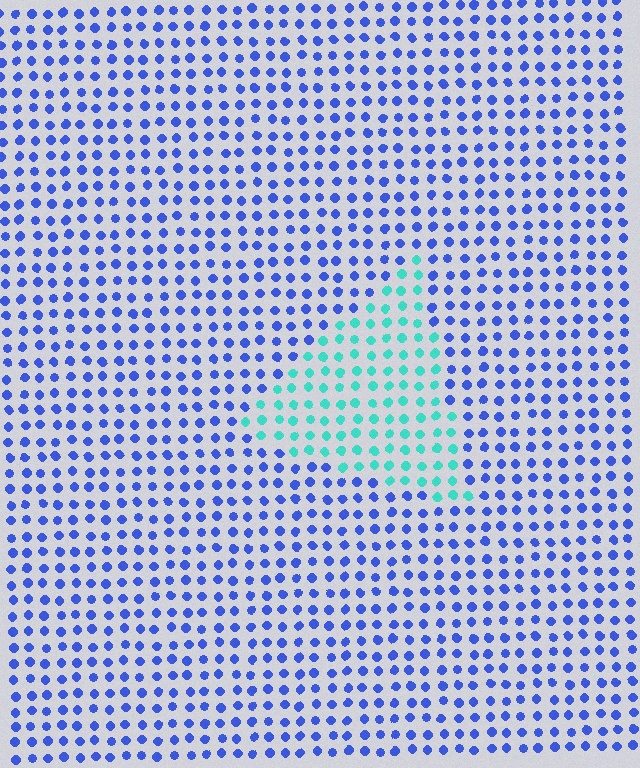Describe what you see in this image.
The image is filled with small blue elements in a uniform arrangement. A triangle-shaped region is visible where the elements are tinted to a slightly different hue, forming a subtle color boundary.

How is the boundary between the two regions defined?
The boundary is defined purely by a slight shift in hue (about 59 degrees). Spacing, size, and orientation are identical on both sides.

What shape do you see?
I see a triangle.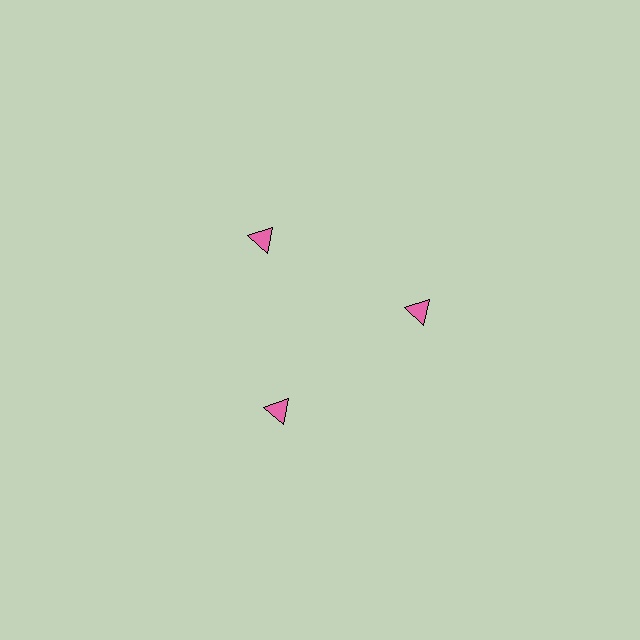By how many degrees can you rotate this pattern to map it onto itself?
The pattern maps onto itself every 120 degrees of rotation.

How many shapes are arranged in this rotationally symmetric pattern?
There are 3 shapes, arranged in 3 groups of 1.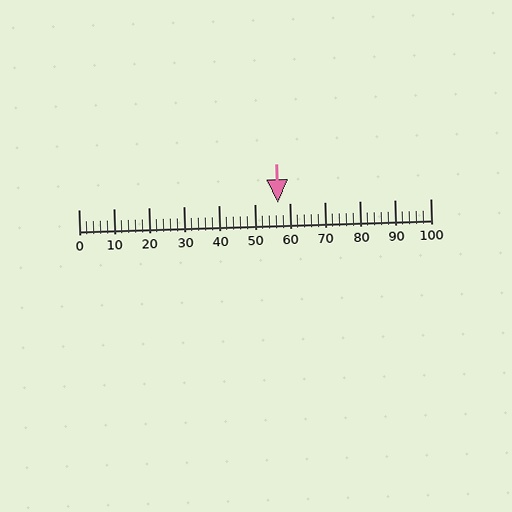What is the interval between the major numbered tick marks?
The major tick marks are spaced 10 units apart.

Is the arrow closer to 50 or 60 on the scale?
The arrow is closer to 60.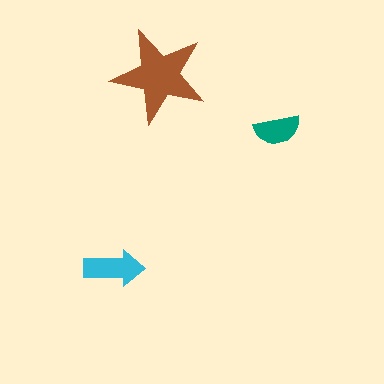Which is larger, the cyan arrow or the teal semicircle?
The cyan arrow.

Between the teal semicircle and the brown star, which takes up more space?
The brown star.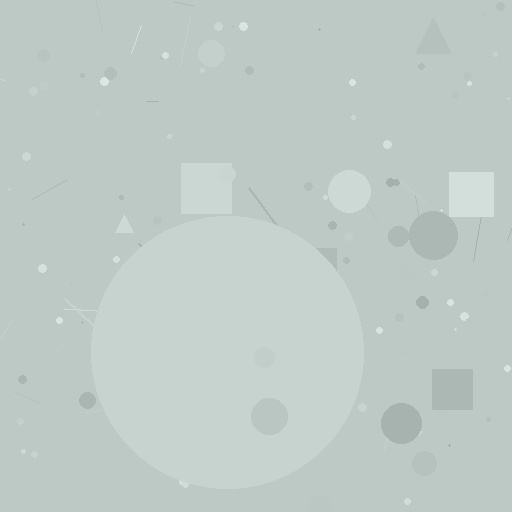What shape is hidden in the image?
A circle is hidden in the image.